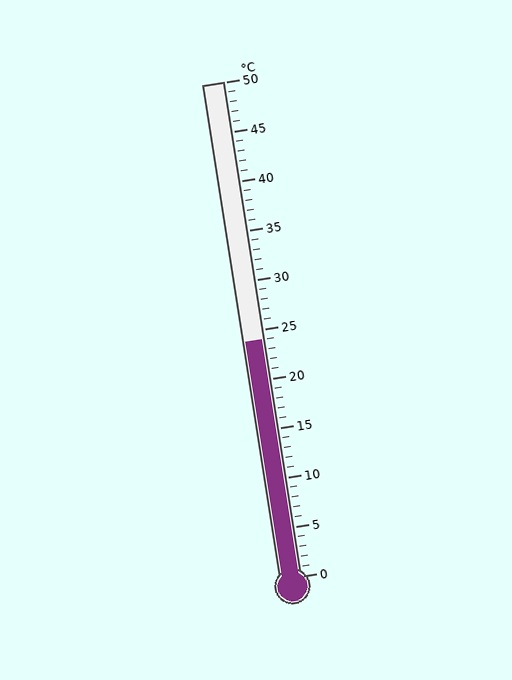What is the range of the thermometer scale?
The thermometer scale ranges from 0°C to 50°C.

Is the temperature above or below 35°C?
The temperature is below 35°C.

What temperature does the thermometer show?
The thermometer shows approximately 24°C.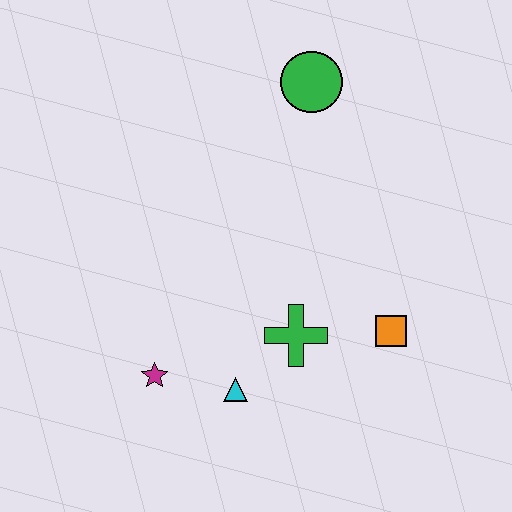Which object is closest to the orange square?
The green cross is closest to the orange square.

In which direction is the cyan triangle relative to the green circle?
The cyan triangle is below the green circle.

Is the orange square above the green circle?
No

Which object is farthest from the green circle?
The magenta star is farthest from the green circle.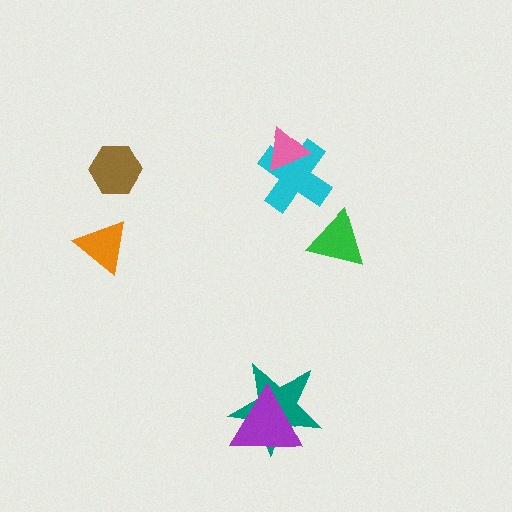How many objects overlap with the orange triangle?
0 objects overlap with the orange triangle.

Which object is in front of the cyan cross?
The pink triangle is in front of the cyan cross.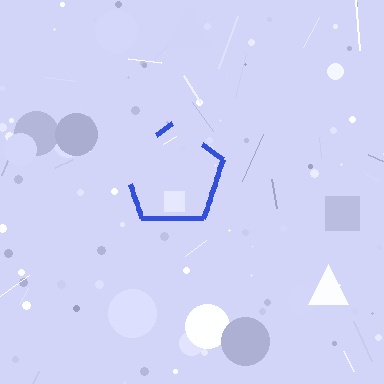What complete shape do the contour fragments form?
The contour fragments form a pentagon.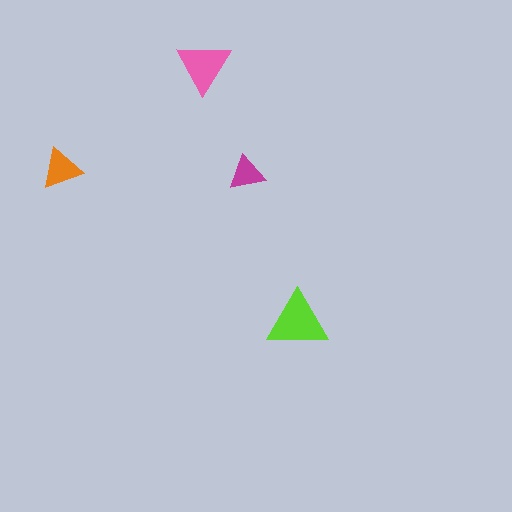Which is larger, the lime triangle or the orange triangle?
The lime one.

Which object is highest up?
The pink triangle is topmost.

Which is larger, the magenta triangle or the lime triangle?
The lime one.